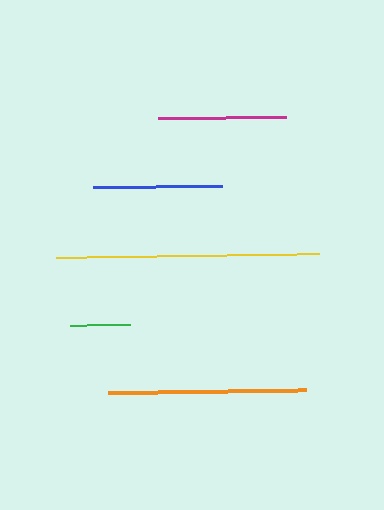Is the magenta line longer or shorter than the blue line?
The blue line is longer than the magenta line.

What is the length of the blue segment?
The blue segment is approximately 129 pixels long.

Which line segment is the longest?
The yellow line is the longest at approximately 263 pixels.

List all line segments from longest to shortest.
From longest to shortest: yellow, orange, blue, magenta, green.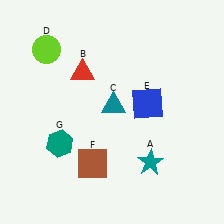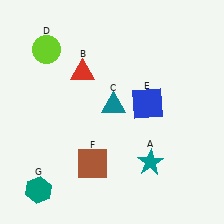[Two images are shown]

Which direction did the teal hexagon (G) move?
The teal hexagon (G) moved down.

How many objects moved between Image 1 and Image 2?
1 object moved between the two images.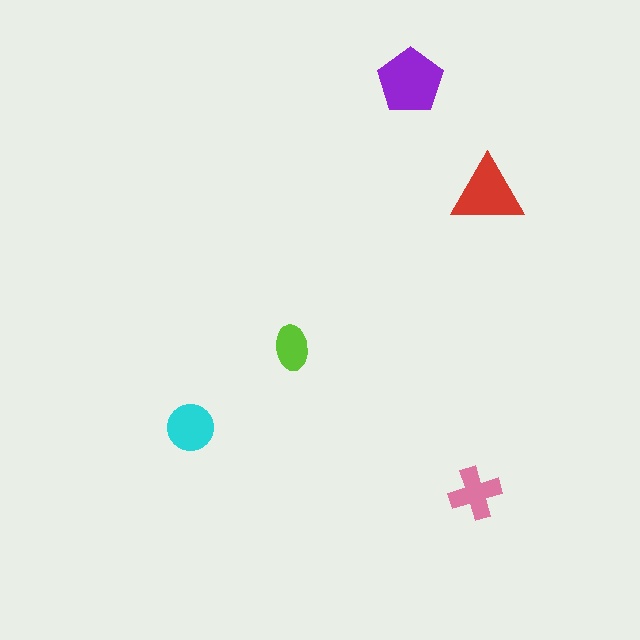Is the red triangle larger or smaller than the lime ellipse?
Larger.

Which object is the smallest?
The lime ellipse.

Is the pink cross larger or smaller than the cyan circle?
Smaller.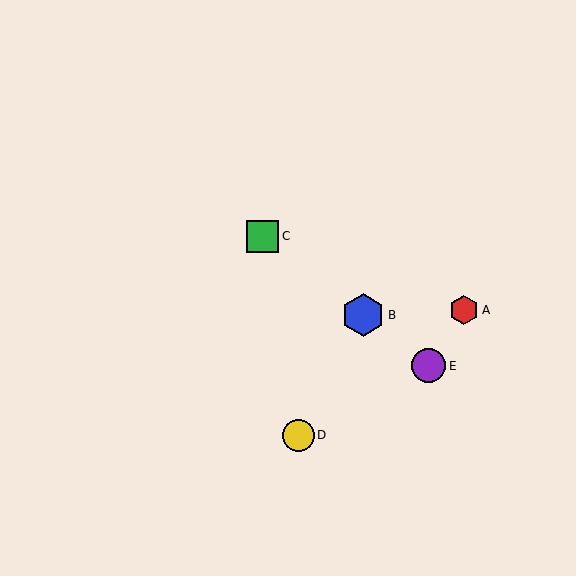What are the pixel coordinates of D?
Object D is at (298, 435).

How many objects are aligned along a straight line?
3 objects (B, C, E) are aligned along a straight line.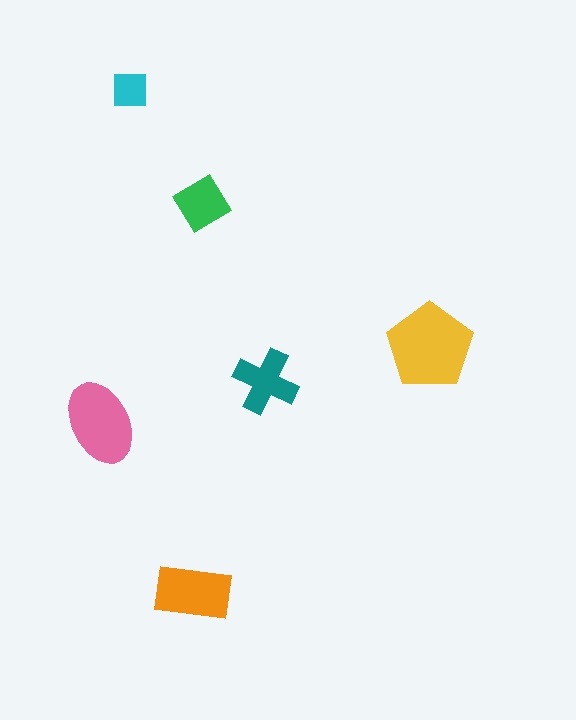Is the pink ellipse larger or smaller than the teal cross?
Larger.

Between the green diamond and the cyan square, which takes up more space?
The green diamond.